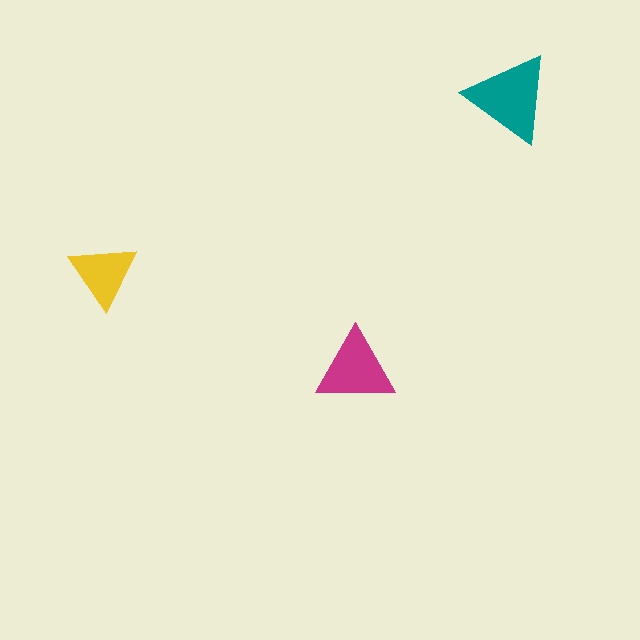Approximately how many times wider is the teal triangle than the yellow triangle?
About 1.5 times wider.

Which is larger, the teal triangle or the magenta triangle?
The teal one.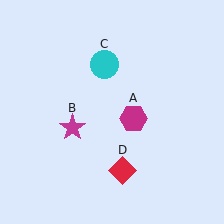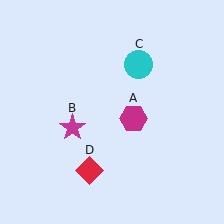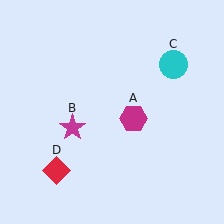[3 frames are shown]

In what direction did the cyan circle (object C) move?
The cyan circle (object C) moved right.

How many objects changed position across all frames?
2 objects changed position: cyan circle (object C), red diamond (object D).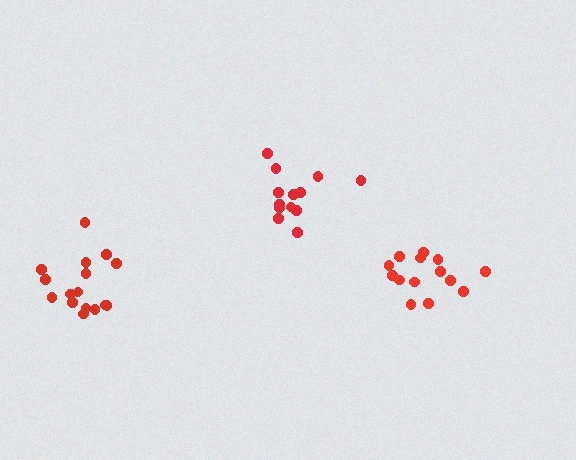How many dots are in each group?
Group 1: 13 dots, Group 2: 16 dots, Group 3: 14 dots (43 total).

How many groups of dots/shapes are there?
There are 3 groups.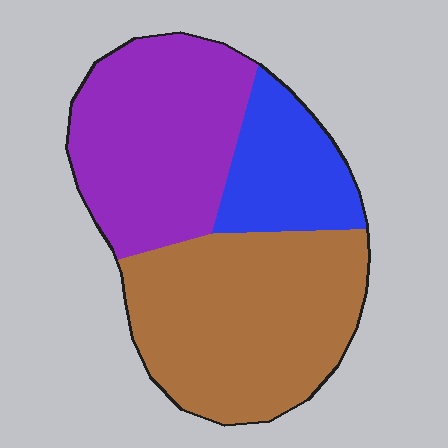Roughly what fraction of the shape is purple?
Purple covers about 35% of the shape.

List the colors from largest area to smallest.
From largest to smallest: brown, purple, blue.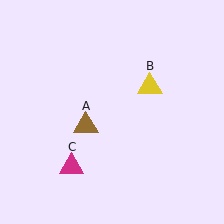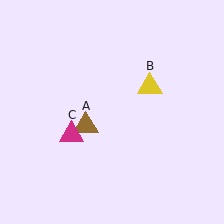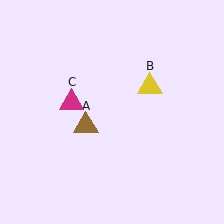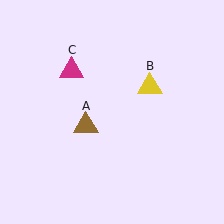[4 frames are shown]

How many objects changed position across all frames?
1 object changed position: magenta triangle (object C).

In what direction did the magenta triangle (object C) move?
The magenta triangle (object C) moved up.